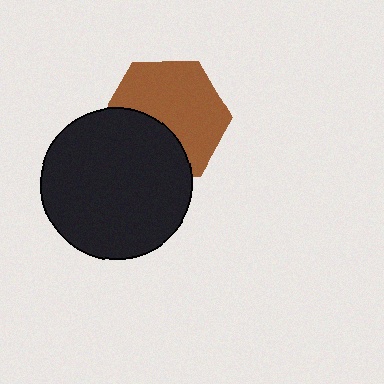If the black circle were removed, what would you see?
You would see the complete brown hexagon.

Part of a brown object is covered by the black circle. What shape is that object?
It is a hexagon.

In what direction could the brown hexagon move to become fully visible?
The brown hexagon could move up. That would shift it out from behind the black circle entirely.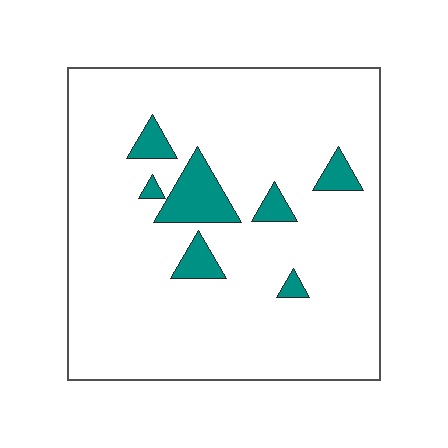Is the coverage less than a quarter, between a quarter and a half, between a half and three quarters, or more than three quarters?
Less than a quarter.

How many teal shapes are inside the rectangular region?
7.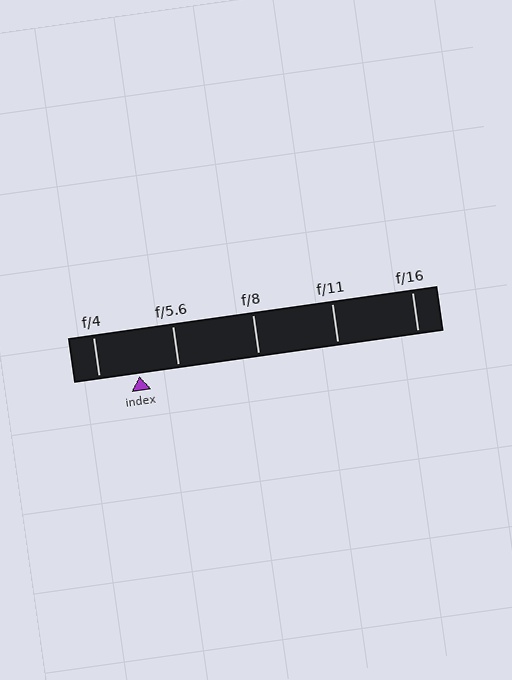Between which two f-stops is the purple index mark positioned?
The index mark is between f/4 and f/5.6.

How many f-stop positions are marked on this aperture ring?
There are 5 f-stop positions marked.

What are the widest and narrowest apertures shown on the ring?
The widest aperture shown is f/4 and the narrowest is f/16.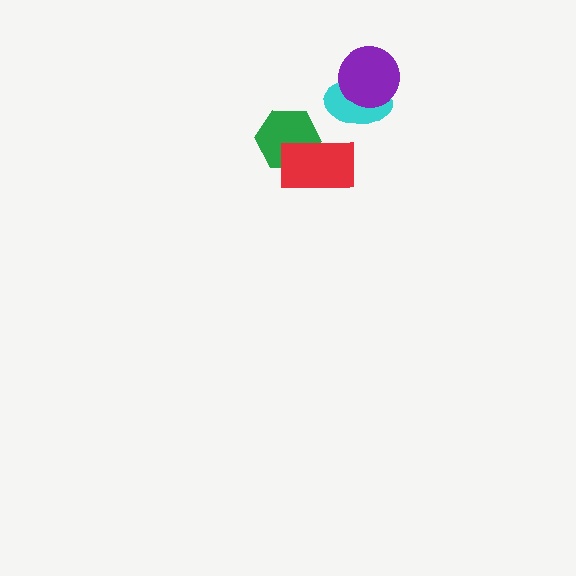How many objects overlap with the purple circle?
1 object overlaps with the purple circle.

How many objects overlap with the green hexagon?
1 object overlaps with the green hexagon.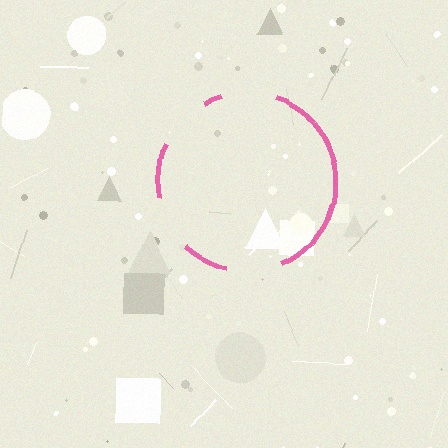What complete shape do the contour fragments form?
The contour fragments form a circle.